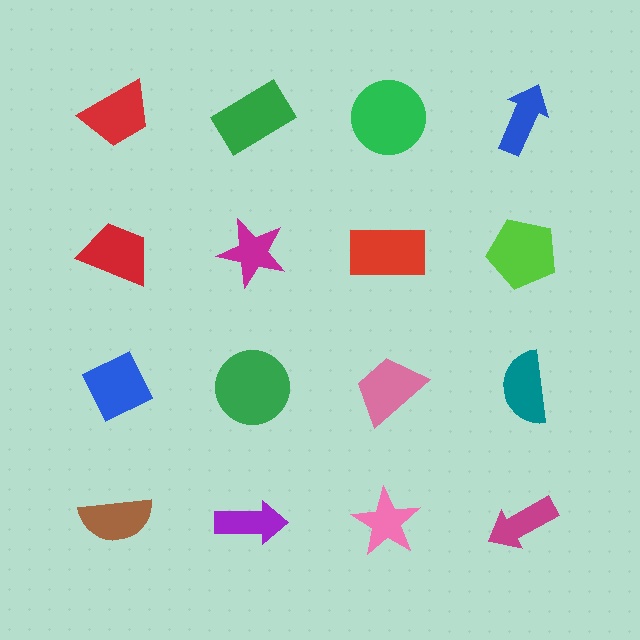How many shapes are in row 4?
4 shapes.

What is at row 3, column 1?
A blue diamond.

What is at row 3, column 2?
A green circle.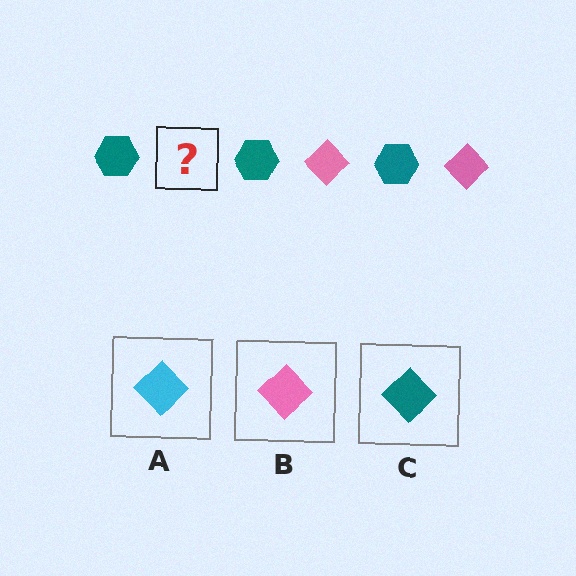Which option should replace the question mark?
Option B.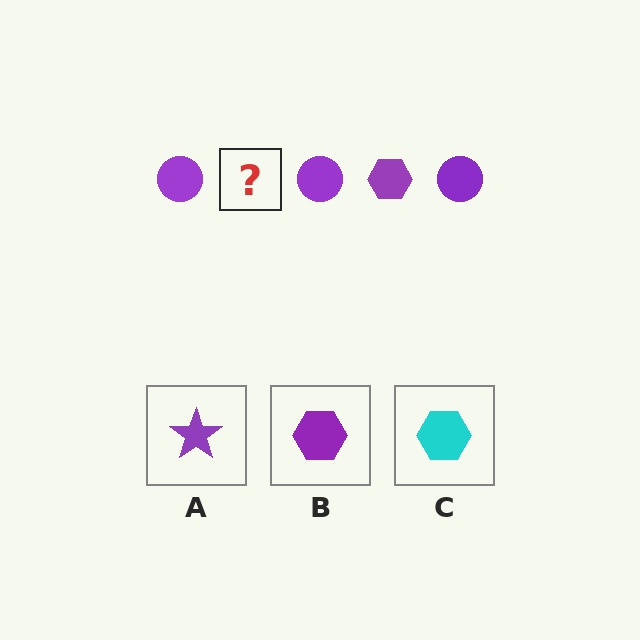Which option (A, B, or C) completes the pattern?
B.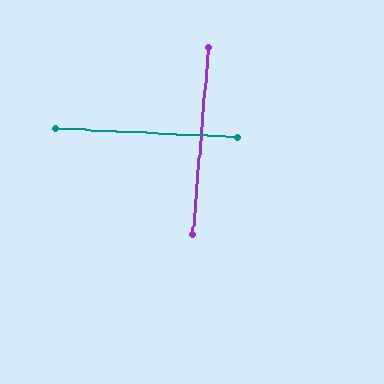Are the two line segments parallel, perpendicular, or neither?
Perpendicular — they meet at approximately 88°.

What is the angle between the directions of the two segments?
Approximately 88 degrees.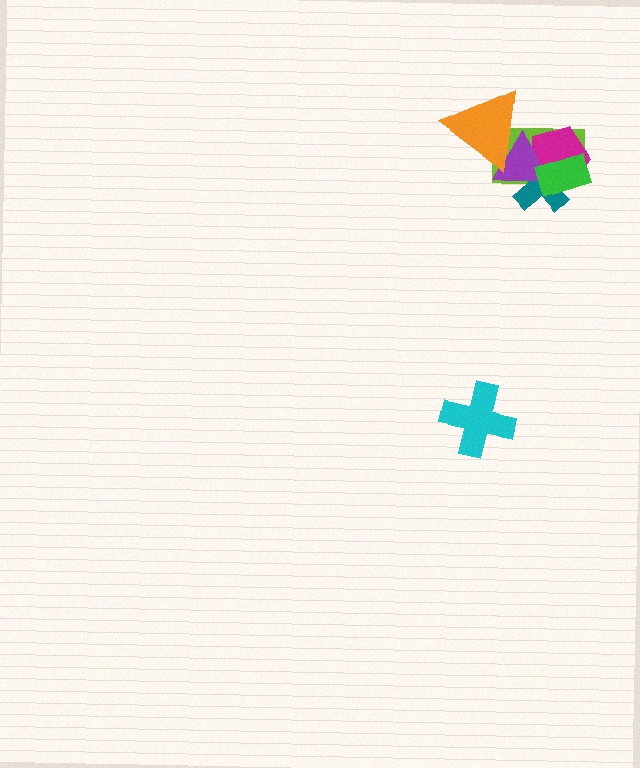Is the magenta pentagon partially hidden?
Yes, it is partially covered by another shape.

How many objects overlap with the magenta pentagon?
4 objects overlap with the magenta pentagon.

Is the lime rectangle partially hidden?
Yes, it is partially covered by another shape.